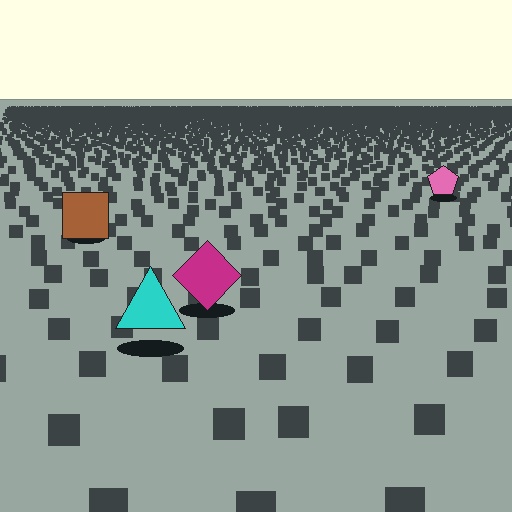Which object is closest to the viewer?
The cyan triangle is closest. The texture marks near it are larger and more spread out.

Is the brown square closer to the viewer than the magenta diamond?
No. The magenta diamond is closer — you can tell from the texture gradient: the ground texture is coarser near it.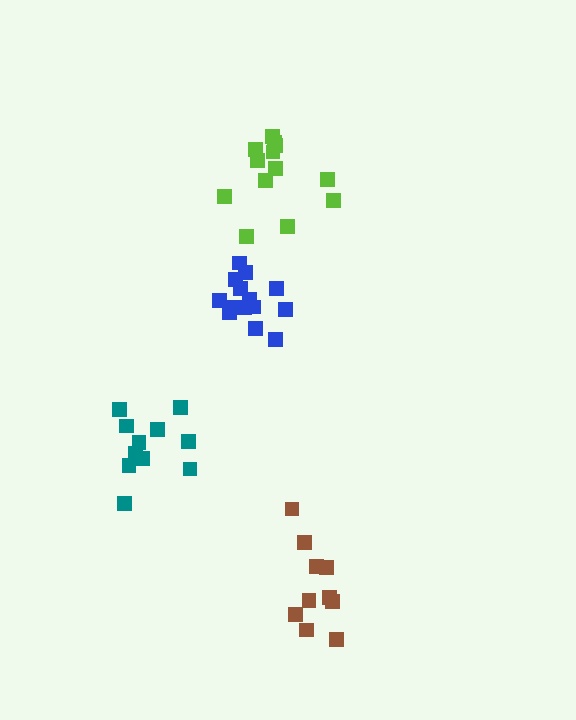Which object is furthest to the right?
The brown cluster is rightmost.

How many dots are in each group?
Group 1: 10 dots, Group 2: 14 dots, Group 3: 11 dots, Group 4: 13 dots (48 total).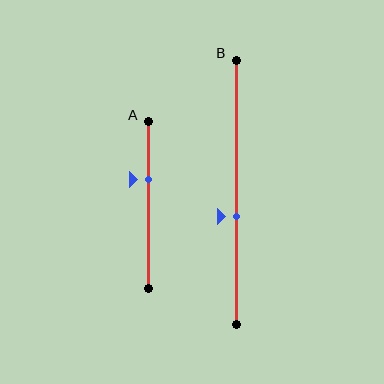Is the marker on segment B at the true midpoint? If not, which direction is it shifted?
No, the marker on segment B is shifted downward by about 9% of the segment length.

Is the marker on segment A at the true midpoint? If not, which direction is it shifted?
No, the marker on segment A is shifted upward by about 15% of the segment length.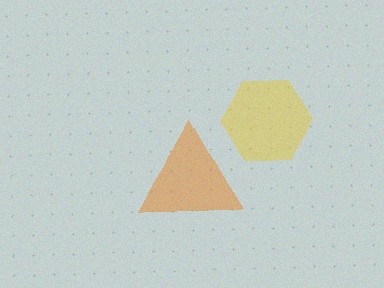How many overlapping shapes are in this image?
There are 2 overlapping shapes in the image.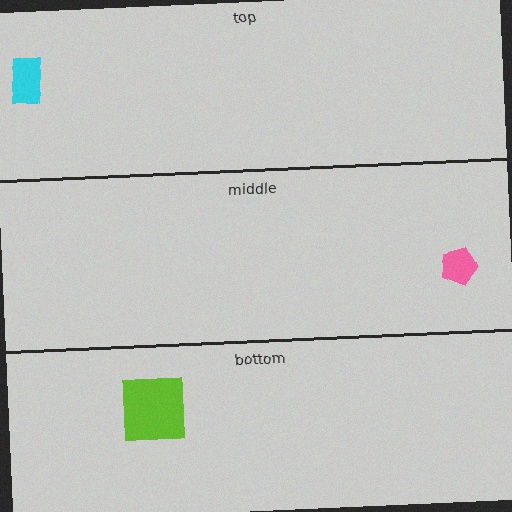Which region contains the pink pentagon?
The middle region.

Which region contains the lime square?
The bottom region.